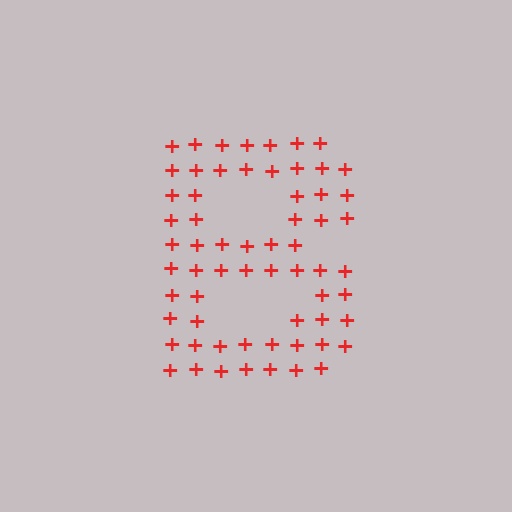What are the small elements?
The small elements are plus signs.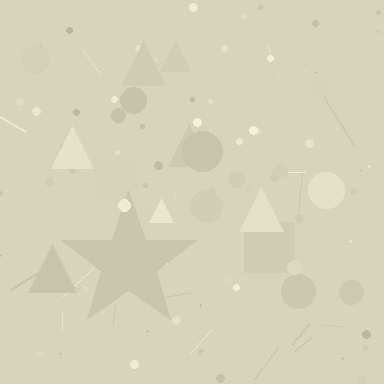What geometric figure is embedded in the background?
A star is embedded in the background.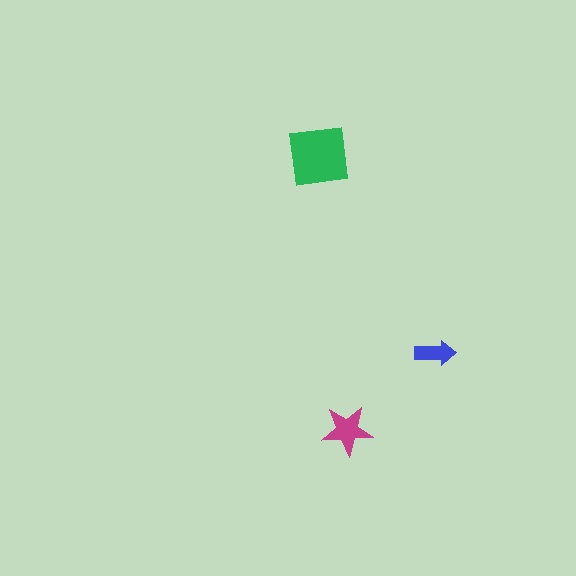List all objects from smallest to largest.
The blue arrow, the magenta star, the green square.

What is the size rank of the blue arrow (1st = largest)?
3rd.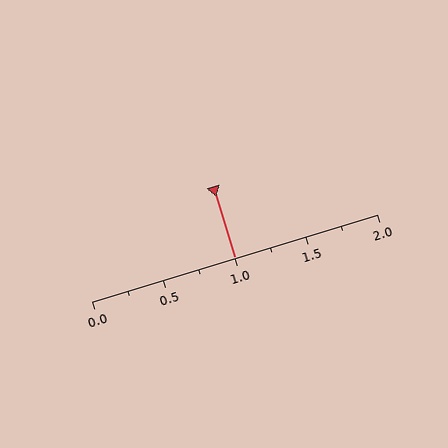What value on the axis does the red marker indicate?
The marker indicates approximately 1.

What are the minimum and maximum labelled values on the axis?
The axis runs from 0.0 to 2.0.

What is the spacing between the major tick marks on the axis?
The major ticks are spaced 0.5 apart.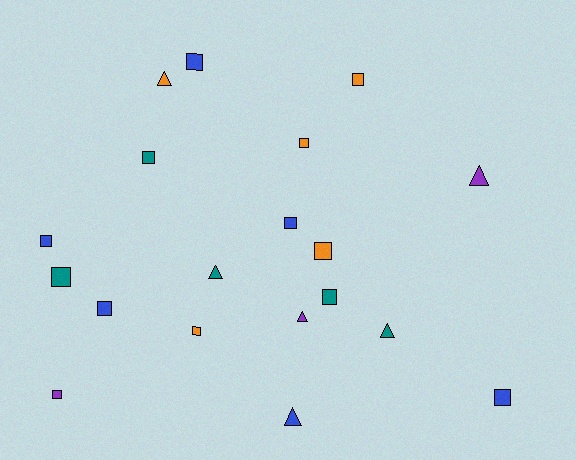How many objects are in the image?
There are 19 objects.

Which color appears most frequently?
Blue, with 6 objects.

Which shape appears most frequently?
Square, with 13 objects.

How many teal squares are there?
There are 3 teal squares.